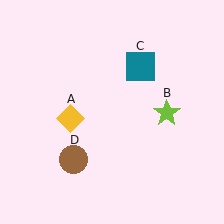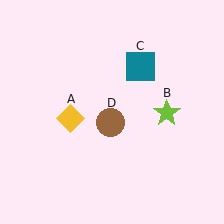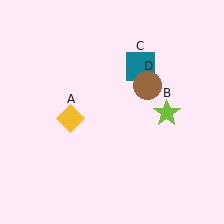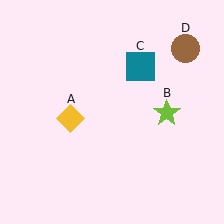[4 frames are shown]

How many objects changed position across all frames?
1 object changed position: brown circle (object D).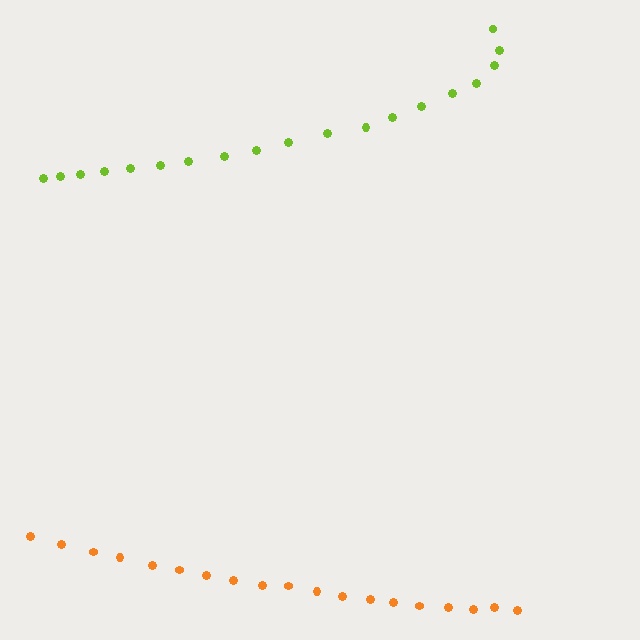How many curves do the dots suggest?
There are 2 distinct paths.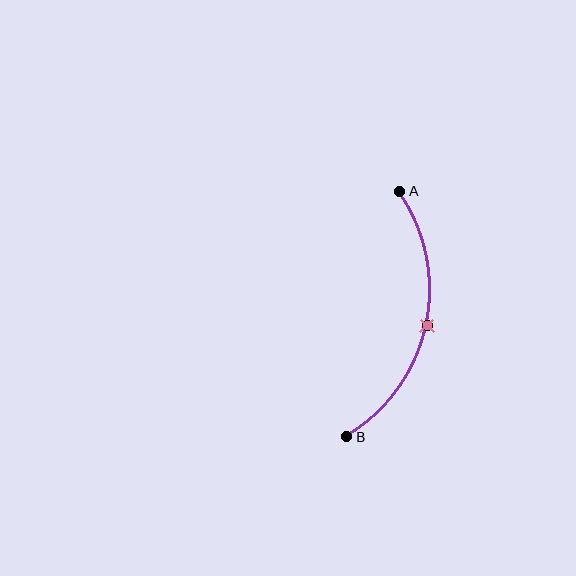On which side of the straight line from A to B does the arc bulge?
The arc bulges to the right of the straight line connecting A and B.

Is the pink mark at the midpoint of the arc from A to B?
Yes. The pink mark lies on the arc at equal arc-length from both A and B — it is the arc midpoint.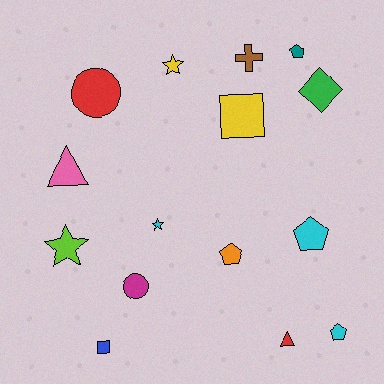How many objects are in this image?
There are 15 objects.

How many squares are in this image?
There are 2 squares.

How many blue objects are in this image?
There is 1 blue object.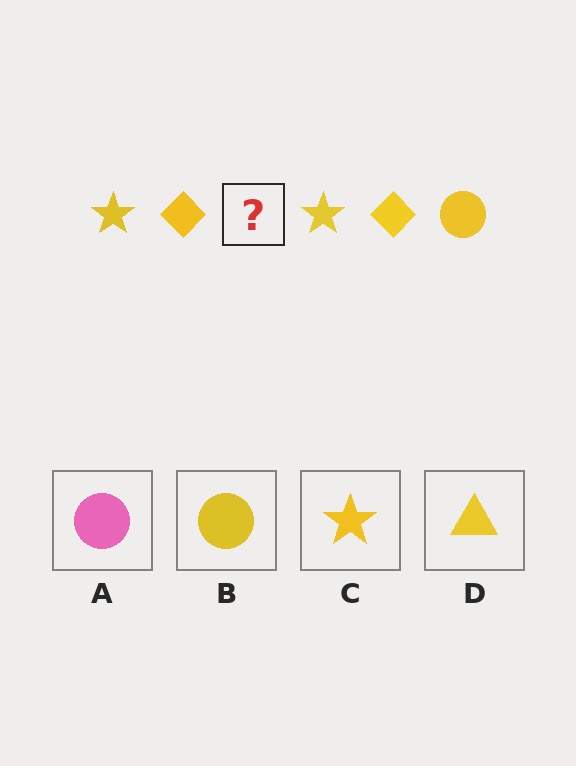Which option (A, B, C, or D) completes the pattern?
B.